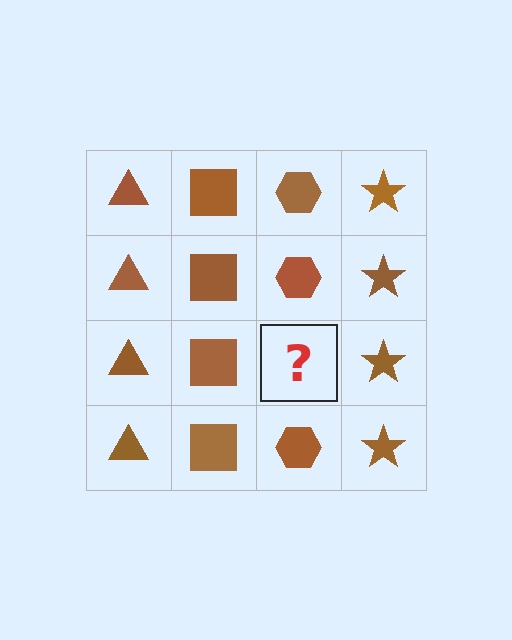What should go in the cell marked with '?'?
The missing cell should contain a brown hexagon.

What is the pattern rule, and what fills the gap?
The rule is that each column has a consistent shape. The gap should be filled with a brown hexagon.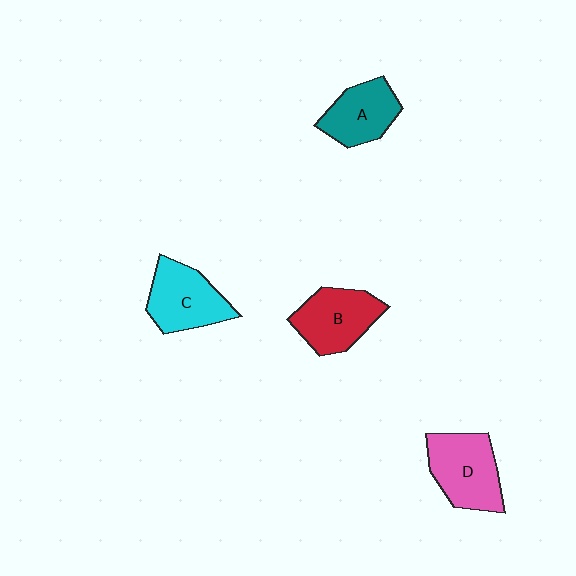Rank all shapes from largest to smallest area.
From largest to smallest: D (pink), C (cyan), B (red), A (teal).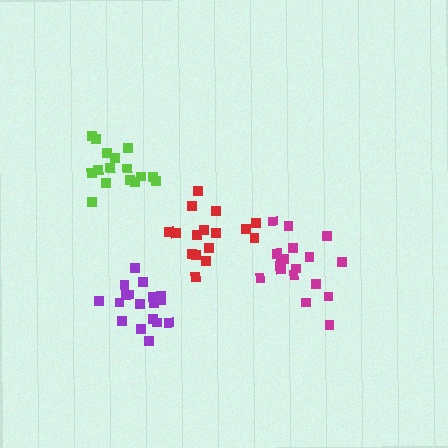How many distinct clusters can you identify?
There are 4 distinct clusters.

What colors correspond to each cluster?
The clusters are colored: magenta, purple, red, lime.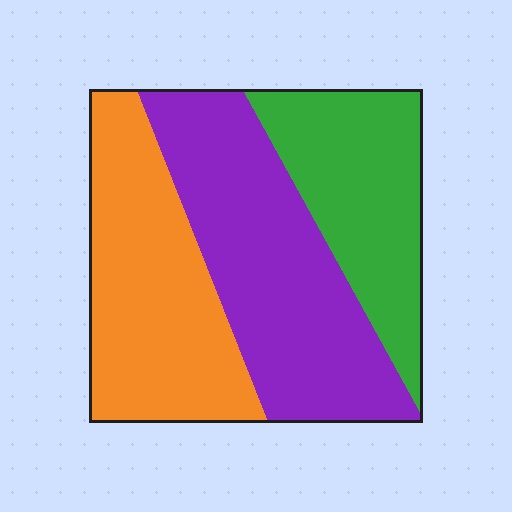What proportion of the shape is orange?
Orange takes up about one third (1/3) of the shape.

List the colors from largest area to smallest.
From largest to smallest: purple, orange, green.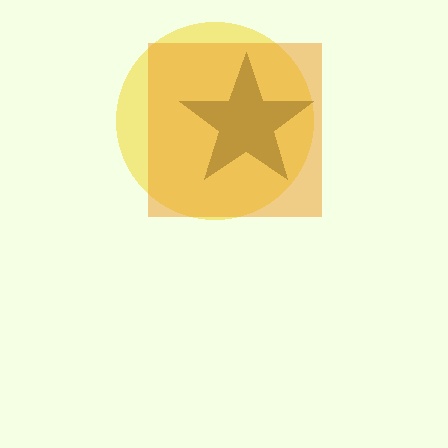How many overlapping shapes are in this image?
There are 3 overlapping shapes in the image.